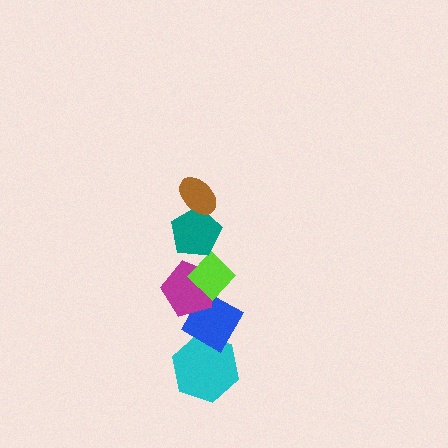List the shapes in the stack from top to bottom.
From top to bottom: the brown ellipse, the teal pentagon, the lime diamond, the magenta pentagon, the blue diamond, the cyan hexagon.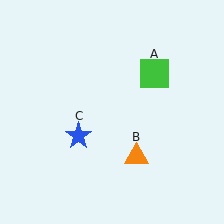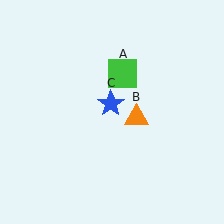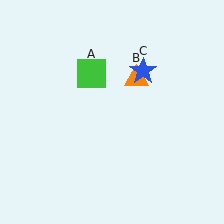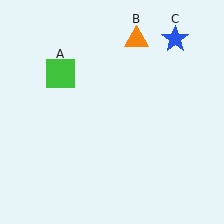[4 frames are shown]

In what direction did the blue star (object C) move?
The blue star (object C) moved up and to the right.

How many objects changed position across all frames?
3 objects changed position: green square (object A), orange triangle (object B), blue star (object C).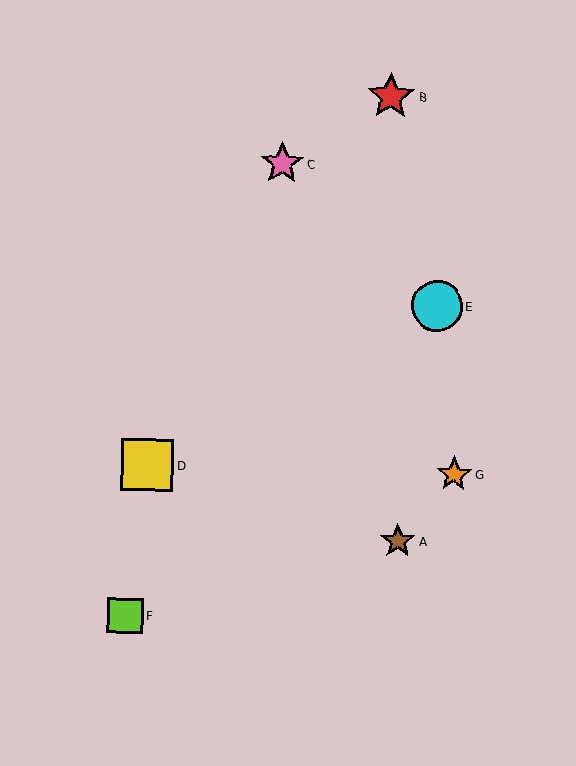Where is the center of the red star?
The center of the red star is at (391, 96).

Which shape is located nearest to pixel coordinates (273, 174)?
The pink star (labeled C) at (282, 164) is nearest to that location.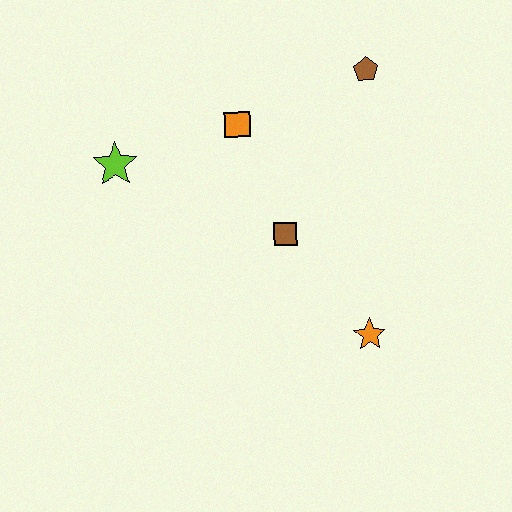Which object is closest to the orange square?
The brown square is closest to the orange square.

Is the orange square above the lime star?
Yes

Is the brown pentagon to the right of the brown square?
Yes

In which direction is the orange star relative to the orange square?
The orange star is below the orange square.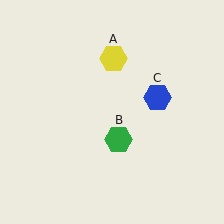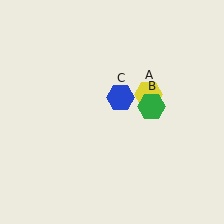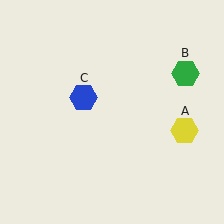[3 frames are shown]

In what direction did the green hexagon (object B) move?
The green hexagon (object B) moved up and to the right.